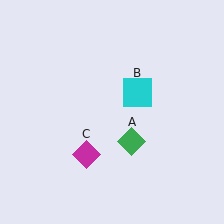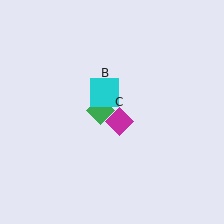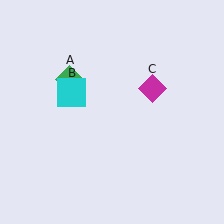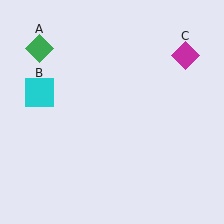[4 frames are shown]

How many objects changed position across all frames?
3 objects changed position: green diamond (object A), cyan square (object B), magenta diamond (object C).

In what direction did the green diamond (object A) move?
The green diamond (object A) moved up and to the left.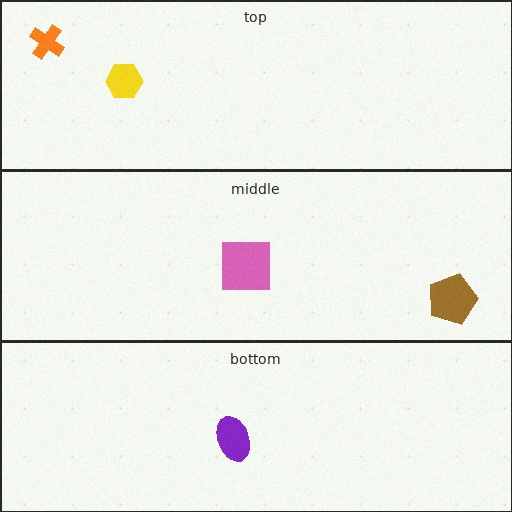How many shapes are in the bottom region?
1.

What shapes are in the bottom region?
The purple ellipse.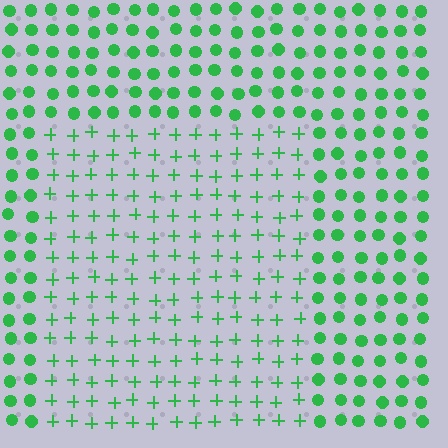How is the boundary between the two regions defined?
The boundary is defined by a change in element shape: plus signs inside vs. circles outside. All elements share the same color and spacing.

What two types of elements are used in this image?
The image uses plus signs inside the rectangle region and circles outside it.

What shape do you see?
I see a rectangle.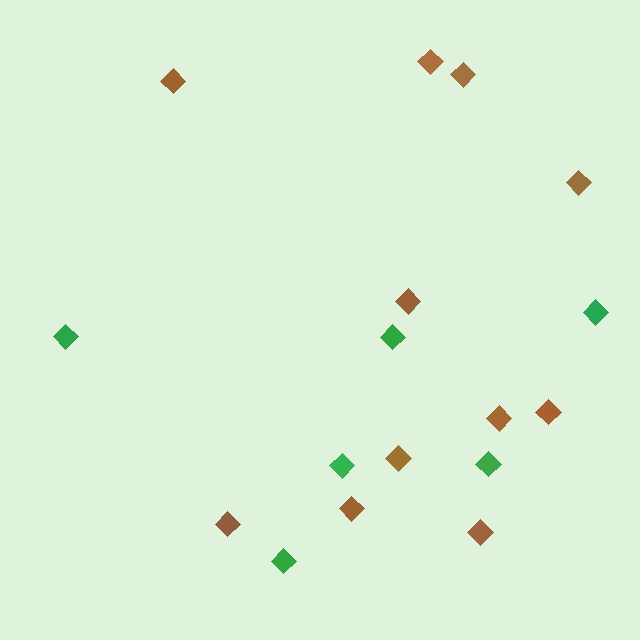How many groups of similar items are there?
There are 2 groups: one group of brown diamonds (11) and one group of green diamonds (6).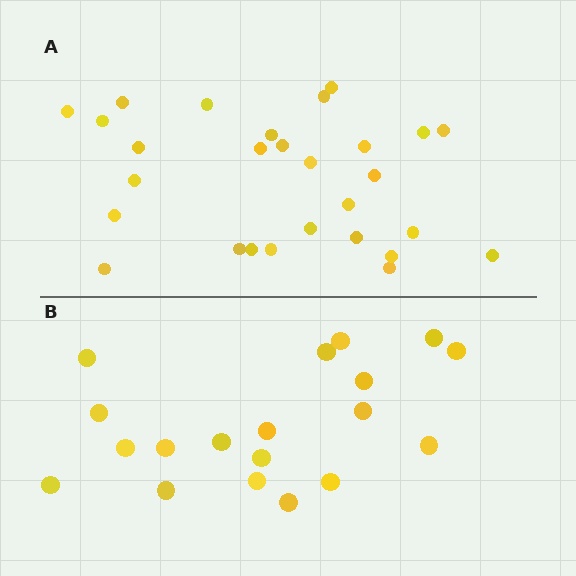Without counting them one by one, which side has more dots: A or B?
Region A (the top region) has more dots.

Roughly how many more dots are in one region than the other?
Region A has roughly 8 or so more dots than region B.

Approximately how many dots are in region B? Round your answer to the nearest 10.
About 20 dots. (The exact count is 19, which rounds to 20.)